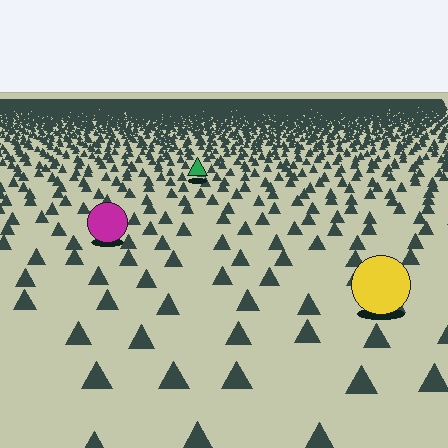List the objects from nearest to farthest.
From nearest to farthest: the yellow circle, the magenta circle, the green triangle.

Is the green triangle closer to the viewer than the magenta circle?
No. The magenta circle is closer — you can tell from the texture gradient: the ground texture is coarser near it.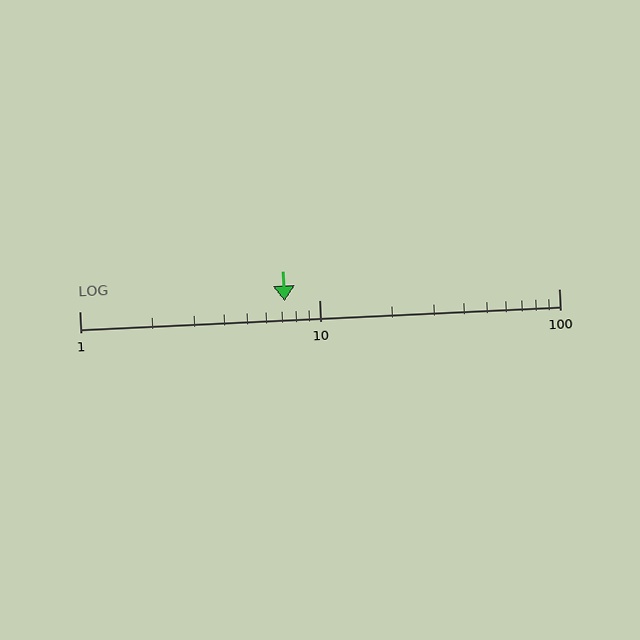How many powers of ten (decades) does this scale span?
The scale spans 2 decades, from 1 to 100.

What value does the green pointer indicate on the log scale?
The pointer indicates approximately 7.2.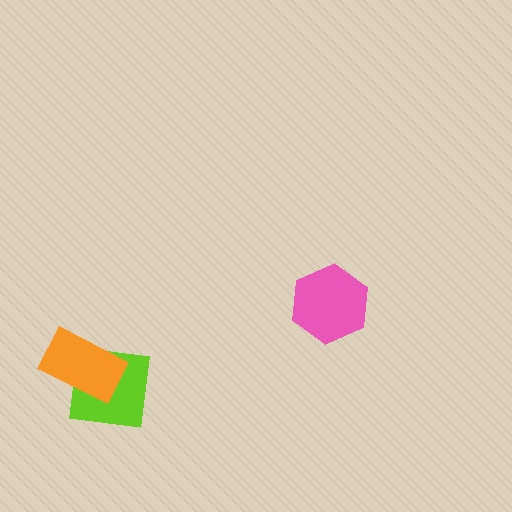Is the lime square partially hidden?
Yes, it is partially covered by another shape.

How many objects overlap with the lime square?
1 object overlaps with the lime square.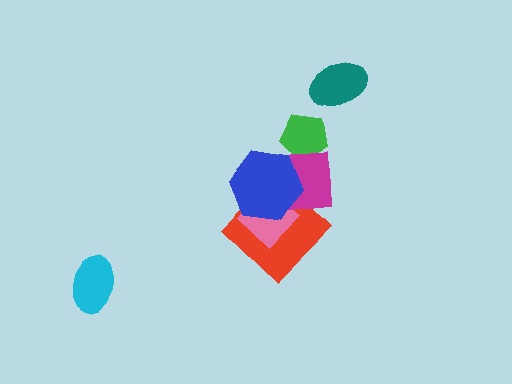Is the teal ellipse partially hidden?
No, no other shape covers it.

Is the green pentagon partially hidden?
Yes, it is partially covered by another shape.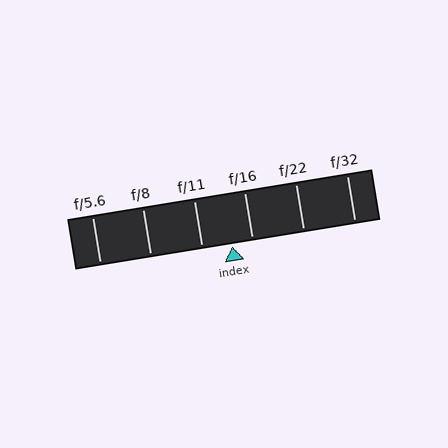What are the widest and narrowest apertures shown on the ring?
The widest aperture shown is f/5.6 and the narrowest is f/32.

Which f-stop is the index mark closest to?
The index mark is closest to f/16.